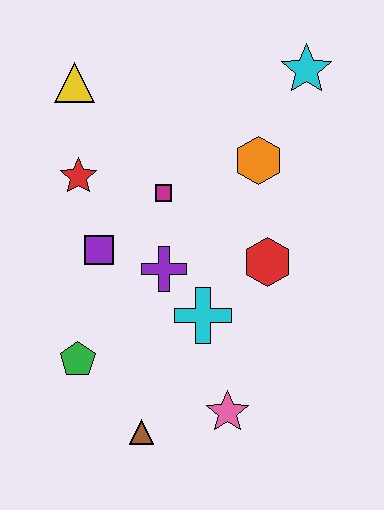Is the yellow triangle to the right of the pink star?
No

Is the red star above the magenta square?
Yes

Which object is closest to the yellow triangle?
The red star is closest to the yellow triangle.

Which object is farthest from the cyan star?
The brown triangle is farthest from the cyan star.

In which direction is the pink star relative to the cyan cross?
The pink star is below the cyan cross.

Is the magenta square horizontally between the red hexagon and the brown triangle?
Yes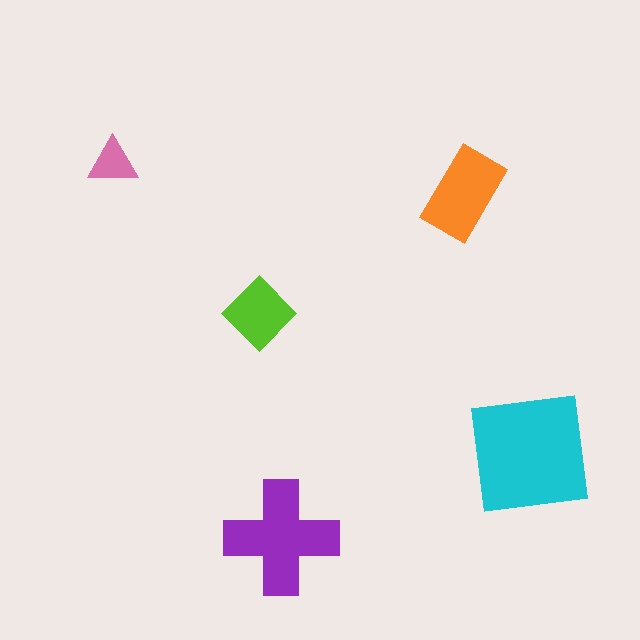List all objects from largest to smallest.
The cyan square, the purple cross, the orange rectangle, the lime diamond, the pink triangle.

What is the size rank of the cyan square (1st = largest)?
1st.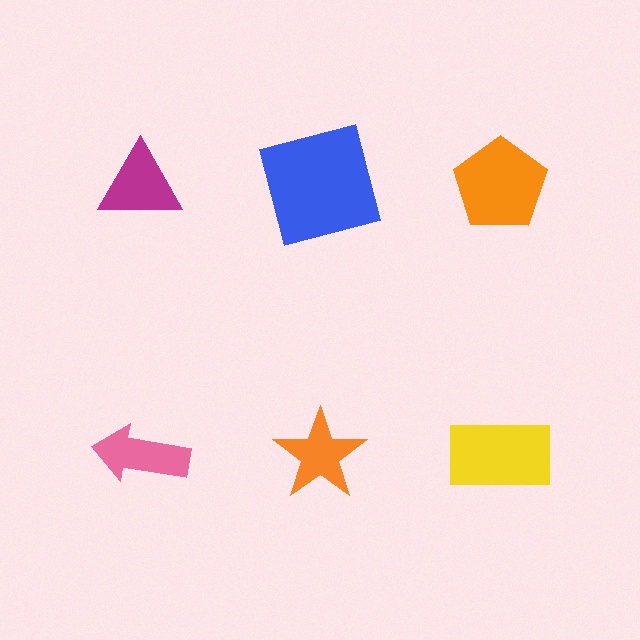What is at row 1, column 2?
A blue square.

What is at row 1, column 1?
A magenta triangle.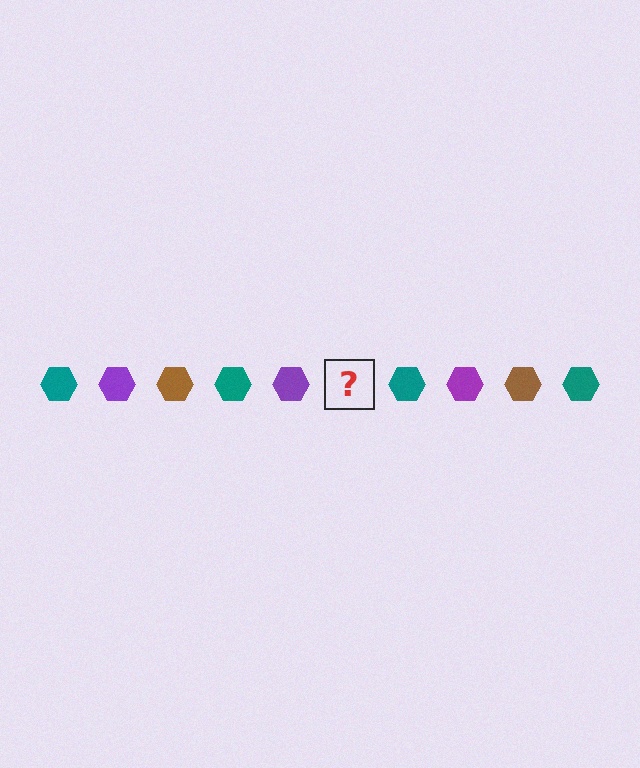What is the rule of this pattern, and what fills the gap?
The rule is that the pattern cycles through teal, purple, brown hexagons. The gap should be filled with a brown hexagon.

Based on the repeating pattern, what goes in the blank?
The blank should be a brown hexagon.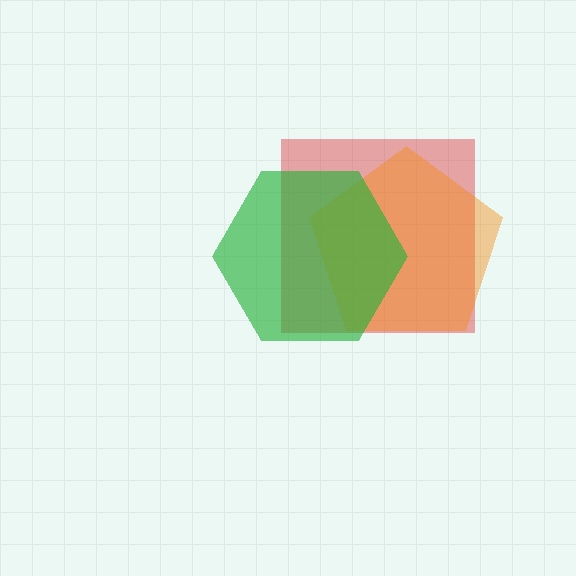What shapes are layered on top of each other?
The layered shapes are: a red square, an orange pentagon, a green hexagon.